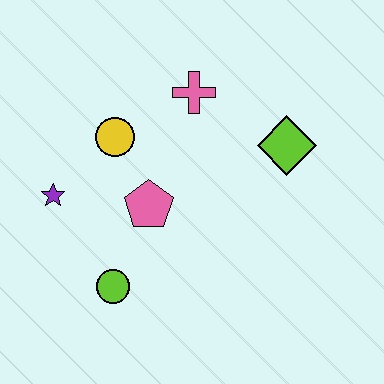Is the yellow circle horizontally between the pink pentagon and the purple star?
Yes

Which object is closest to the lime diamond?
The pink cross is closest to the lime diamond.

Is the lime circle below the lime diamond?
Yes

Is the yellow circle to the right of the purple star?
Yes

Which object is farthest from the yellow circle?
The lime diamond is farthest from the yellow circle.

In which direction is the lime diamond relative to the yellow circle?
The lime diamond is to the right of the yellow circle.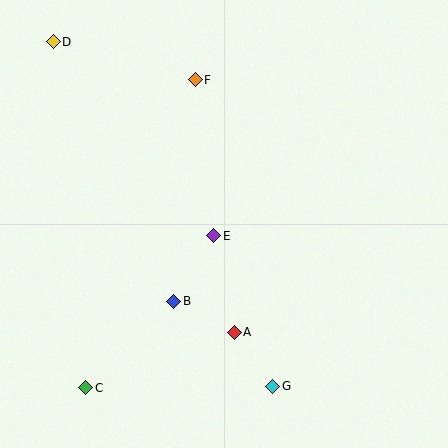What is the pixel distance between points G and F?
The distance between G and F is 316 pixels.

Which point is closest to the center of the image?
Point E at (214, 236) is closest to the center.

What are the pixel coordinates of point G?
Point G is at (273, 387).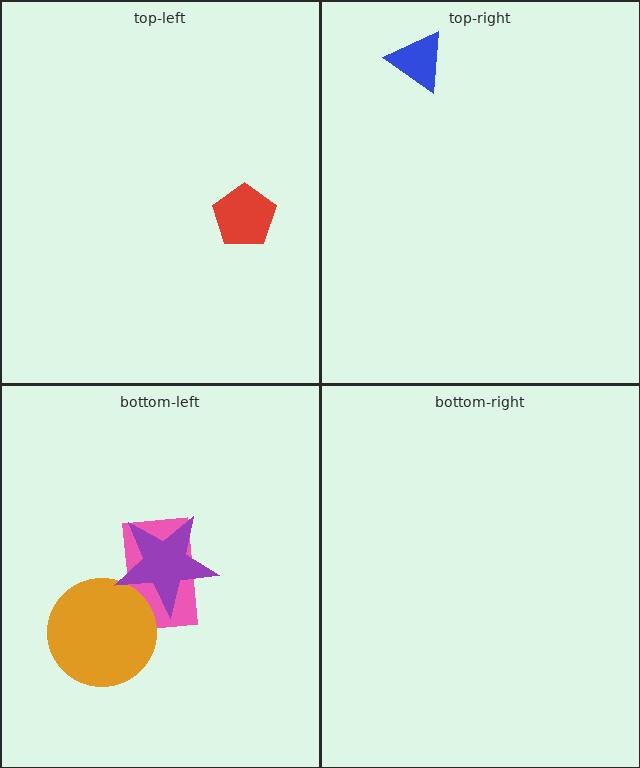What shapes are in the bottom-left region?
The pink rectangle, the orange circle, the purple star.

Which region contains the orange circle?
The bottom-left region.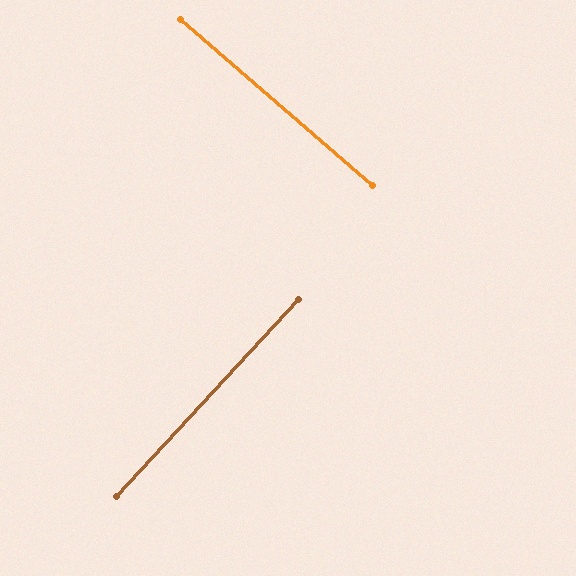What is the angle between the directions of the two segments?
Approximately 88 degrees.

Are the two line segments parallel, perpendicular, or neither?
Perpendicular — they meet at approximately 88°.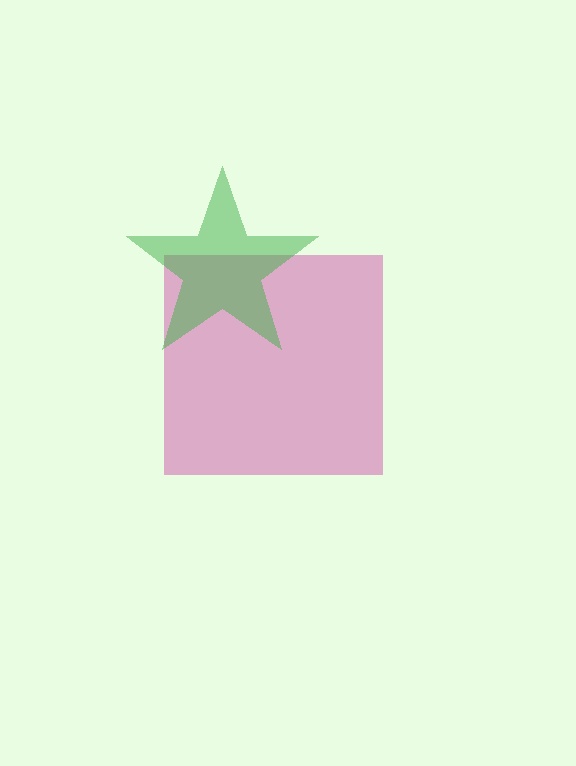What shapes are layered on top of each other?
The layered shapes are: a magenta square, a green star.